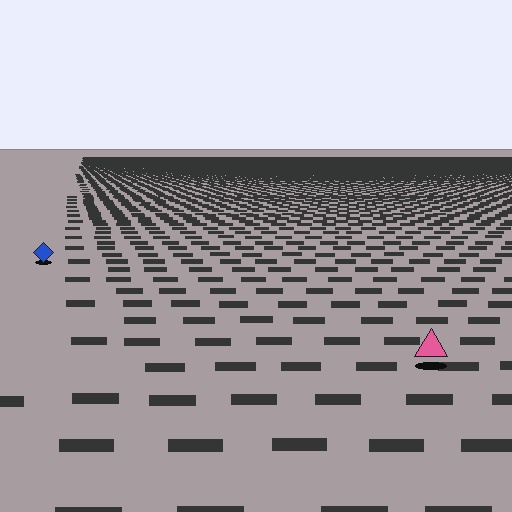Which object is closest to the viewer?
The pink triangle is closest. The texture marks near it are larger and more spread out.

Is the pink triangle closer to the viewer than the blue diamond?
Yes. The pink triangle is closer — you can tell from the texture gradient: the ground texture is coarser near it.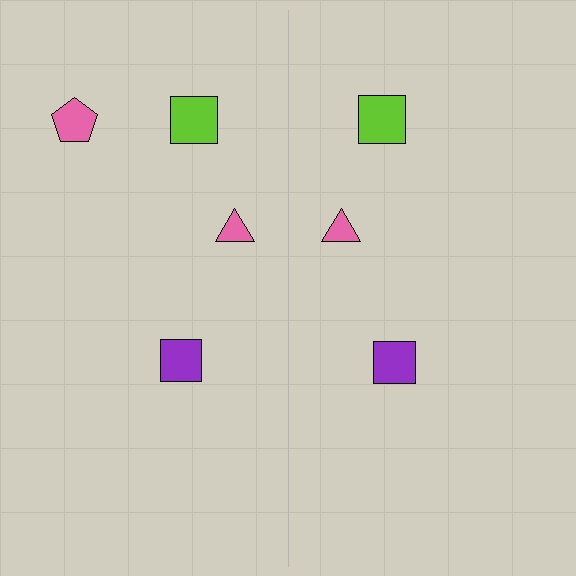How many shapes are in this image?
There are 7 shapes in this image.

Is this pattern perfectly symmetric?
No, the pattern is not perfectly symmetric. A pink pentagon is missing from the right side.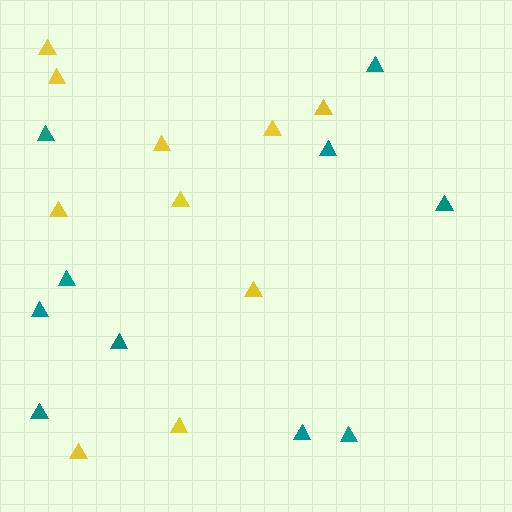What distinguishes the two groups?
There are 2 groups: one group of teal triangles (10) and one group of yellow triangles (10).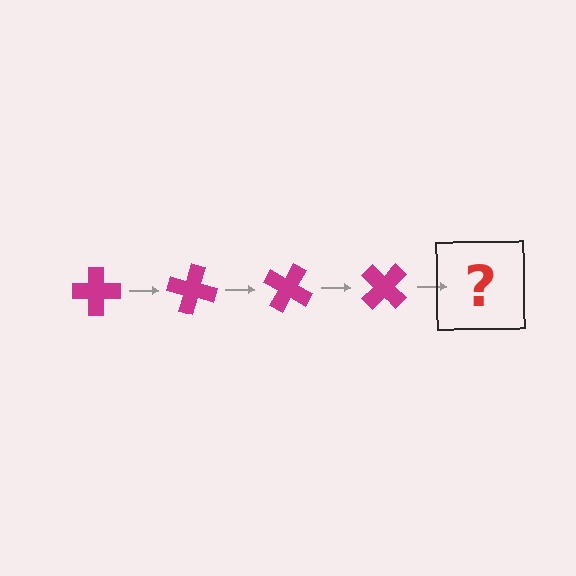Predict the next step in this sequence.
The next step is a magenta cross rotated 60 degrees.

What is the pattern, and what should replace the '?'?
The pattern is that the cross rotates 15 degrees each step. The '?' should be a magenta cross rotated 60 degrees.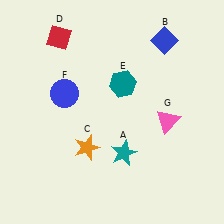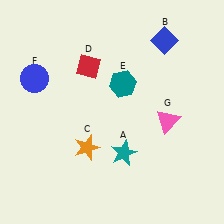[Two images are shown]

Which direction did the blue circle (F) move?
The blue circle (F) moved left.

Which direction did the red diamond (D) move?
The red diamond (D) moved right.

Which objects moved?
The objects that moved are: the red diamond (D), the blue circle (F).